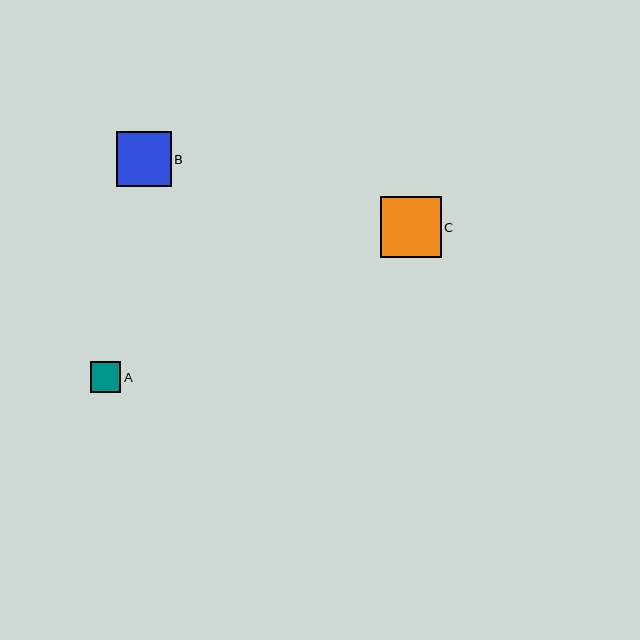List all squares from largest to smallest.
From largest to smallest: C, B, A.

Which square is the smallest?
Square A is the smallest with a size of approximately 30 pixels.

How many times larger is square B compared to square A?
Square B is approximately 1.8 times the size of square A.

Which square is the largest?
Square C is the largest with a size of approximately 61 pixels.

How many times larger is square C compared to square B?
Square C is approximately 1.1 times the size of square B.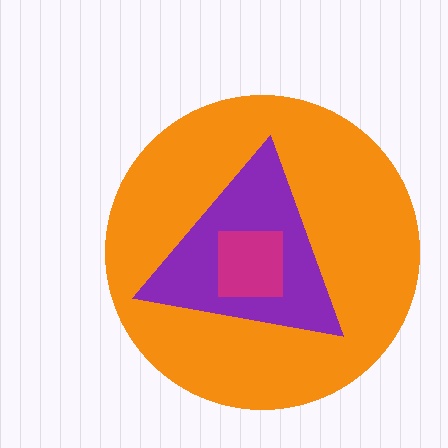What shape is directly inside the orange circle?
The purple triangle.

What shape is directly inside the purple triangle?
The magenta square.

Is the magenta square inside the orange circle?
Yes.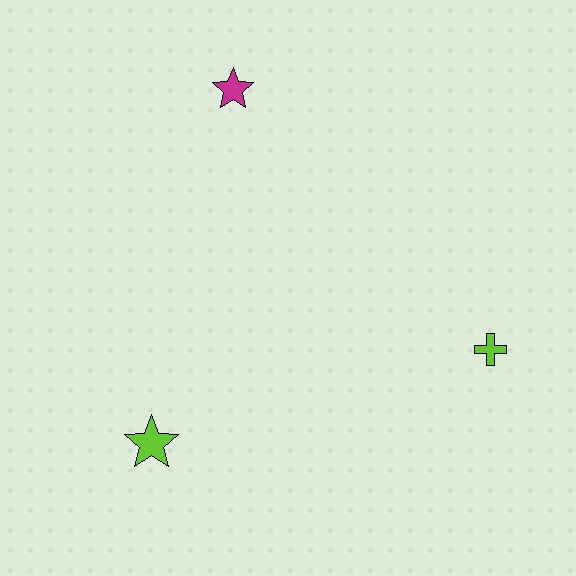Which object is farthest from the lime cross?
The magenta star is farthest from the lime cross.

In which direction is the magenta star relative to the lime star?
The magenta star is above the lime star.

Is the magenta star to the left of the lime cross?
Yes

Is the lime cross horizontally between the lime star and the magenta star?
No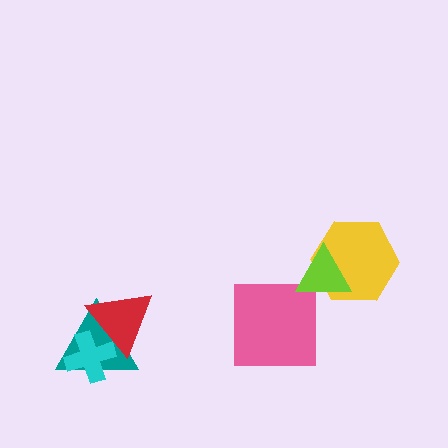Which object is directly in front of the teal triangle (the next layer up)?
The red triangle is directly in front of the teal triangle.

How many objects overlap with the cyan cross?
2 objects overlap with the cyan cross.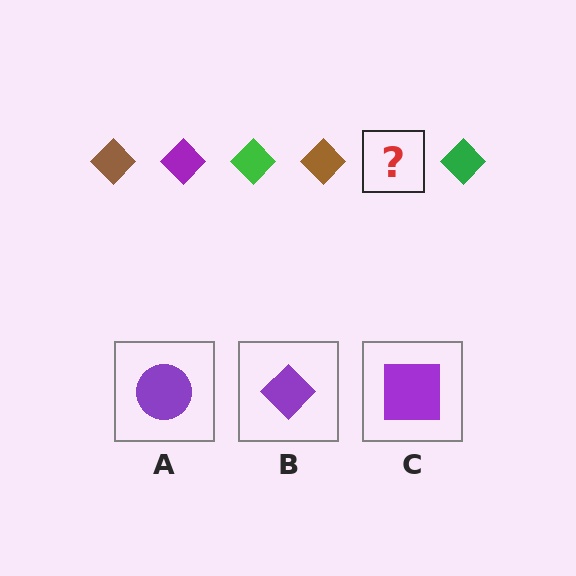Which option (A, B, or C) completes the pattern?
B.